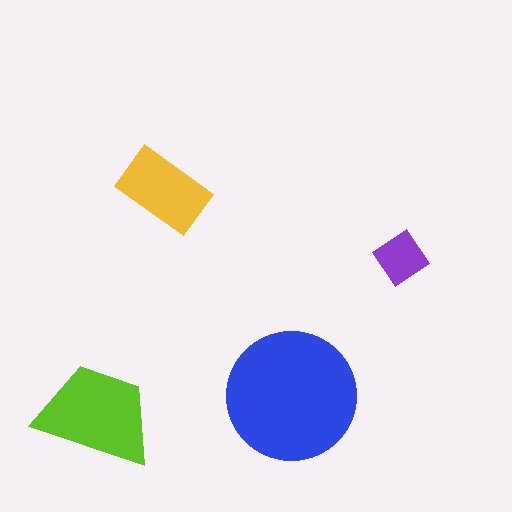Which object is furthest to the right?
The purple diamond is rightmost.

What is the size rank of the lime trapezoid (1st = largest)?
2nd.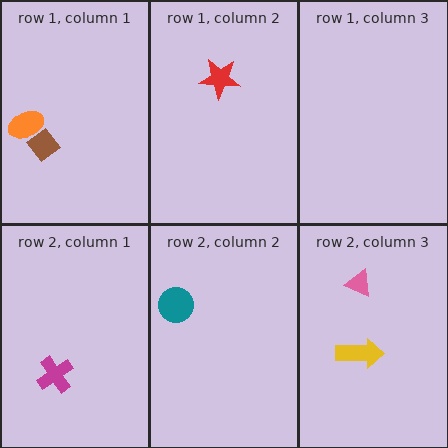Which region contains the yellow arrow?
The row 2, column 3 region.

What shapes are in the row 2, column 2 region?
The teal circle.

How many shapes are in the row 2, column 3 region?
2.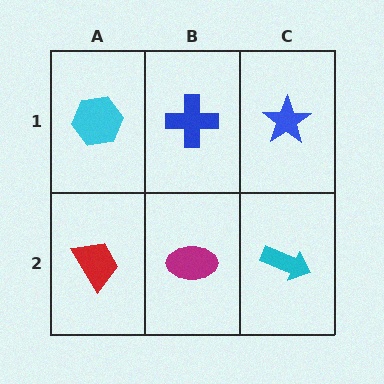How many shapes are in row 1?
3 shapes.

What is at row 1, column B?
A blue cross.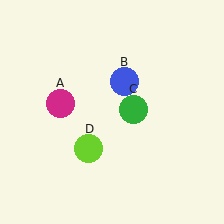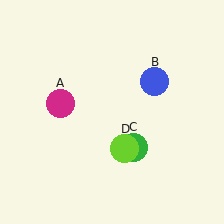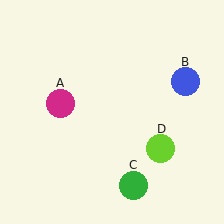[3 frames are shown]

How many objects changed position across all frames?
3 objects changed position: blue circle (object B), green circle (object C), lime circle (object D).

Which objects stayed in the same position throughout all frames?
Magenta circle (object A) remained stationary.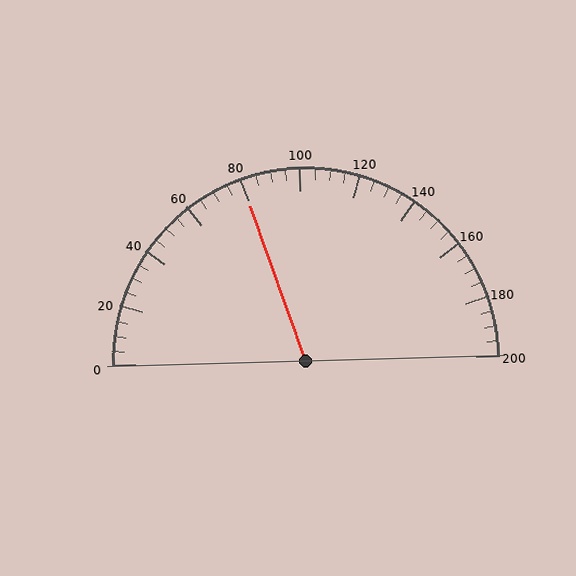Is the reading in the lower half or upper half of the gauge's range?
The reading is in the lower half of the range (0 to 200).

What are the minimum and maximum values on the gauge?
The gauge ranges from 0 to 200.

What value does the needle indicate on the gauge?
The needle indicates approximately 80.